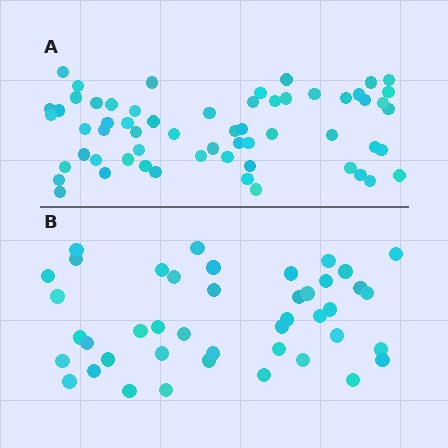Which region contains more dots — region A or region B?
Region A (the top region) has more dots.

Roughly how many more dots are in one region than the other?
Region A has approximately 15 more dots than region B.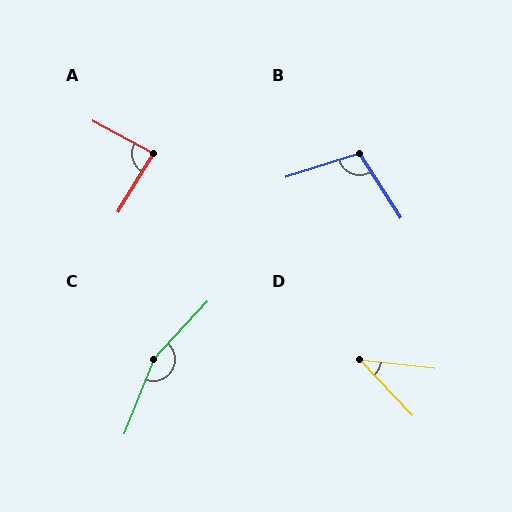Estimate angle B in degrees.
Approximately 105 degrees.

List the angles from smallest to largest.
D (40°), A (87°), B (105°), C (158°).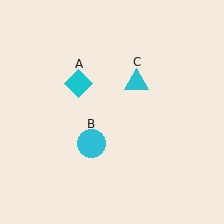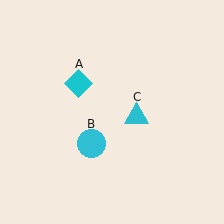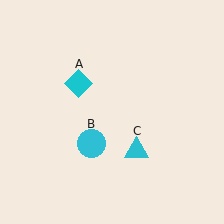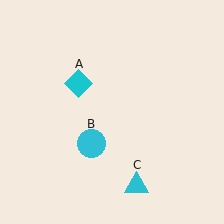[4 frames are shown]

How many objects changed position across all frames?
1 object changed position: cyan triangle (object C).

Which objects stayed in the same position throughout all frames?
Cyan diamond (object A) and cyan circle (object B) remained stationary.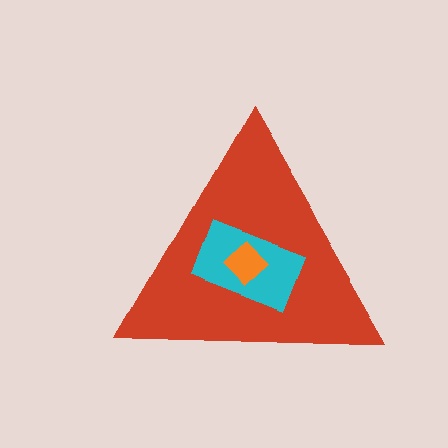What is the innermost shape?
The orange diamond.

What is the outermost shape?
The red triangle.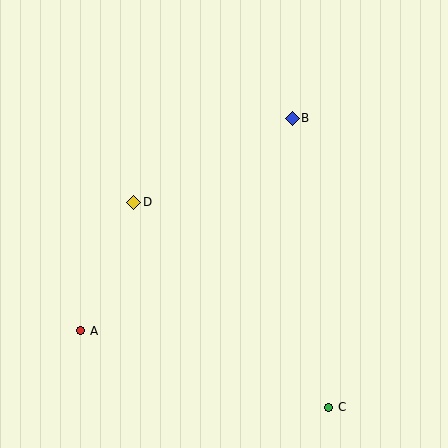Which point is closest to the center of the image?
Point D at (134, 202) is closest to the center.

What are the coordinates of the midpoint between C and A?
The midpoint between C and A is at (205, 369).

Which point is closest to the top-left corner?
Point D is closest to the top-left corner.